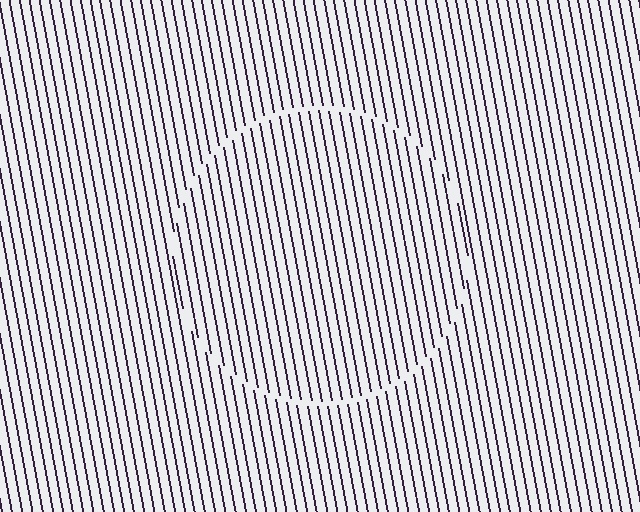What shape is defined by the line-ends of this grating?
An illusory circle. The interior of the shape contains the same grating, shifted by half a period — the contour is defined by the phase discontinuity where line-ends from the inner and outer gratings abut.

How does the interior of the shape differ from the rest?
The interior of the shape contains the same grating, shifted by half a period — the contour is defined by the phase discontinuity where line-ends from the inner and outer gratings abut.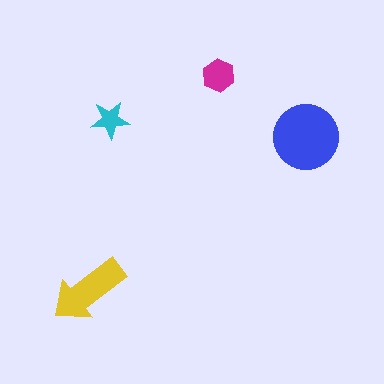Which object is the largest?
The blue circle.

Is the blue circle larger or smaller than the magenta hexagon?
Larger.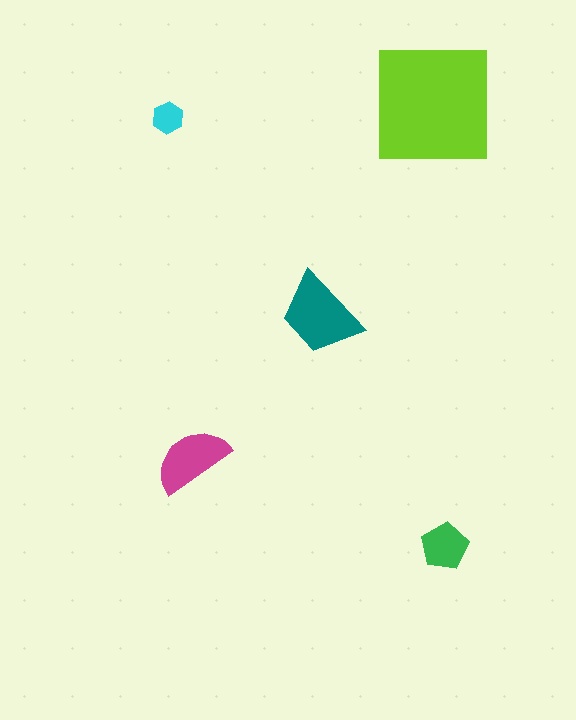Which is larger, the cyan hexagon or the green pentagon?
The green pentagon.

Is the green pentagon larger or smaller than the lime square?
Smaller.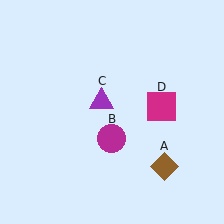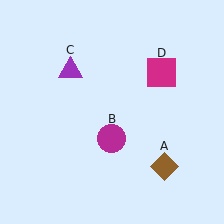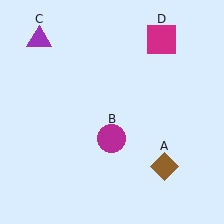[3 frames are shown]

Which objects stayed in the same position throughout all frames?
Brown diamond (object A) and magenta circle (object B) remained stationary.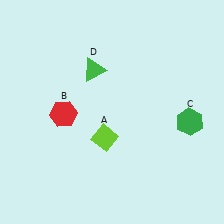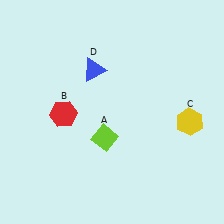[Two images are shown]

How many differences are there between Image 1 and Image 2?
There are 2 differences between the two images.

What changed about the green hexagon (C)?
In Image 1, C is green. In Image 2, it changed to yellow.